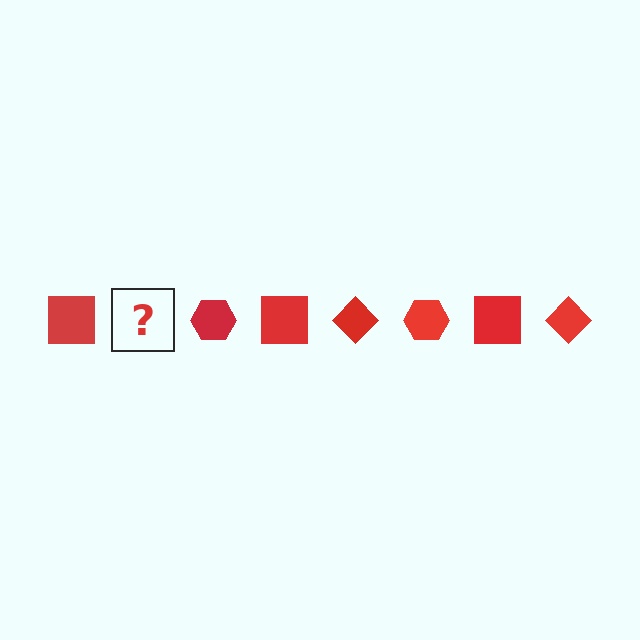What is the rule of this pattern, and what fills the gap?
The rule is that the pattern cycles through square, diamond, hexagon shapes in red. The gap should be filled with a red diamond.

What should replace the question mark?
The question mark should be replaced with a red diamond.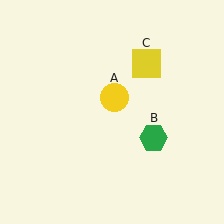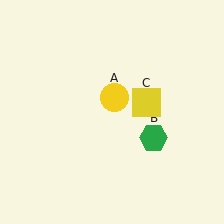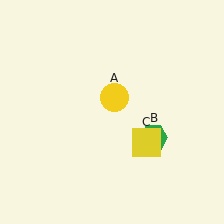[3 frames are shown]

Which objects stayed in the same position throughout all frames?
Yellow circle (object A) and green hexagon (object B) remained stationary.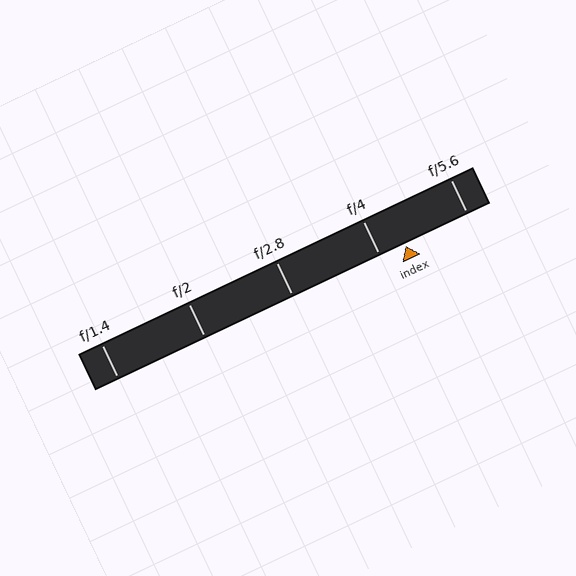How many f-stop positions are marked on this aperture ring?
There are 5 f-stop positions marked.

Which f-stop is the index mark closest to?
The index mark is closest to f/4.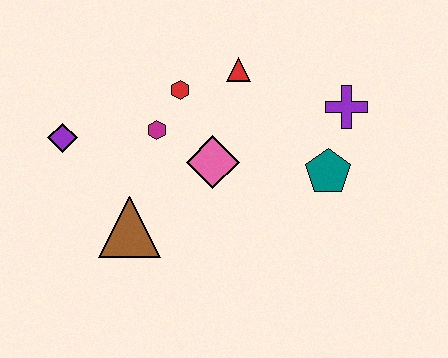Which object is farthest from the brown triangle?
The purple cross is farthest from the brown triangle.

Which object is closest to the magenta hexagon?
The red hexagon is closest to the magenta hexagon.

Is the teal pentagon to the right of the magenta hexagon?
Yes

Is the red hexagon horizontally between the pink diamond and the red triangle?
No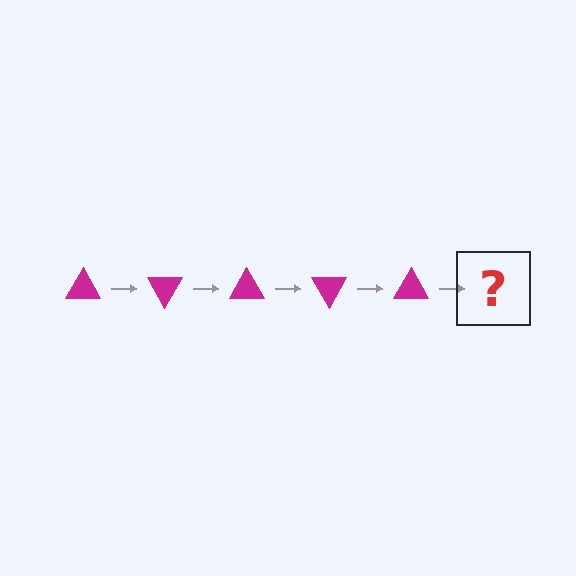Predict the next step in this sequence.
The next step is a magenta triangle rotated 300 degrees.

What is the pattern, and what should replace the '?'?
The pattern is that the triangle rotates 60 degrees each step. The '?' should be a magenta triangle rotated 300 degrees.